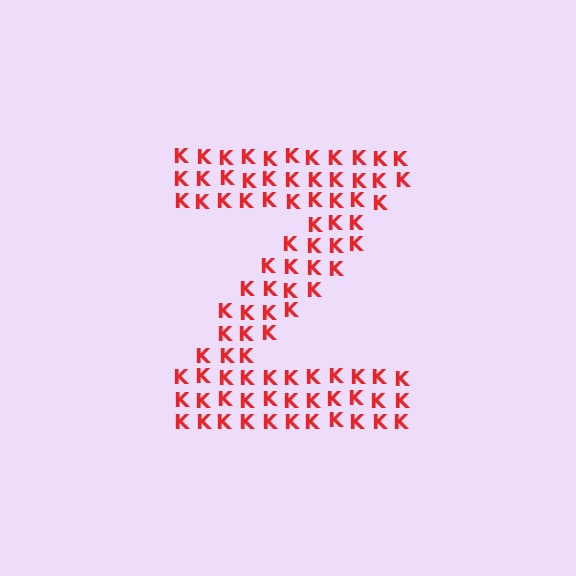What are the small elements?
The small elements are letter K's.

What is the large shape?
The large shape is the letter Z.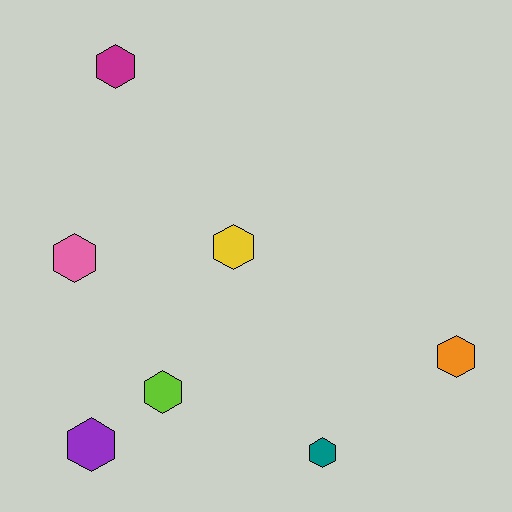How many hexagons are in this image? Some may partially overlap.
There are 7 hexagons.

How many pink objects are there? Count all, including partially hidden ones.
There is 1 pink object.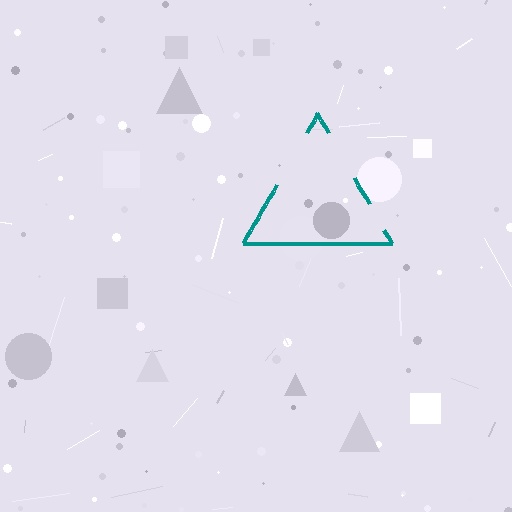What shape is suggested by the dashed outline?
The dashed outline suggests a triangle.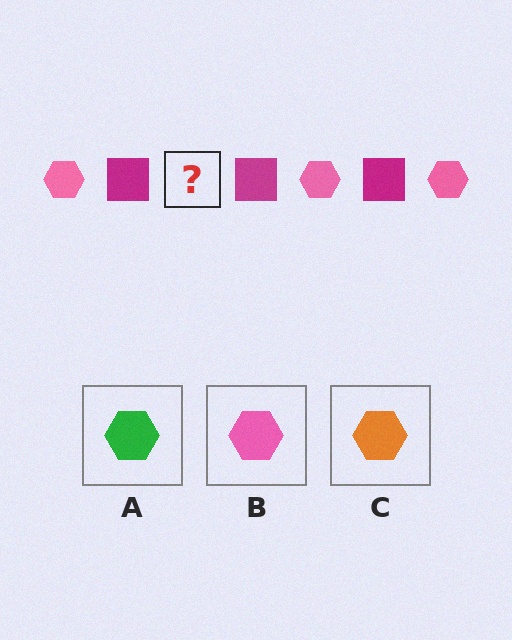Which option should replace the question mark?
Option B.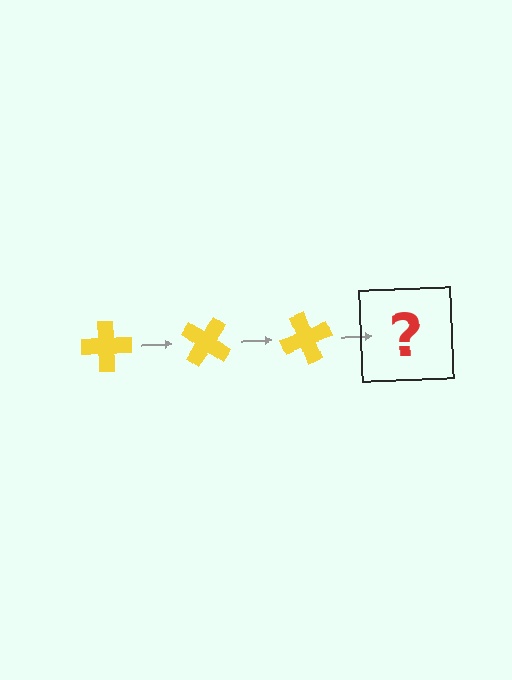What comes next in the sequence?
The next element should be a yellow cross rotated 105 degrees.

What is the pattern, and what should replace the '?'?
The pattern is that the cross rotates 35 degrees each step. The '?' should be a yellow cross rotated 105 degrees.